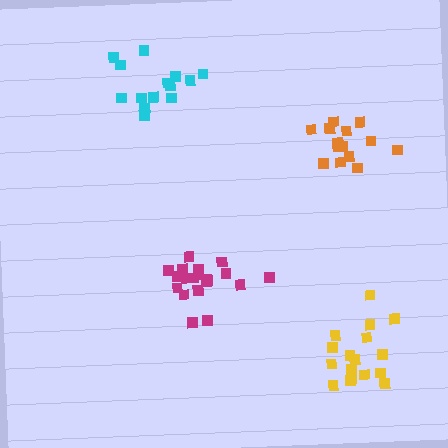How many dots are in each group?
Group 1: 19 dots, Group 2: 17 dots, Group 3: 14 dots, Group 4: 14 dots (64 total).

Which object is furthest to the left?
The cyan cluster is leftmost.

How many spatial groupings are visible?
There are 4 spatial groupings.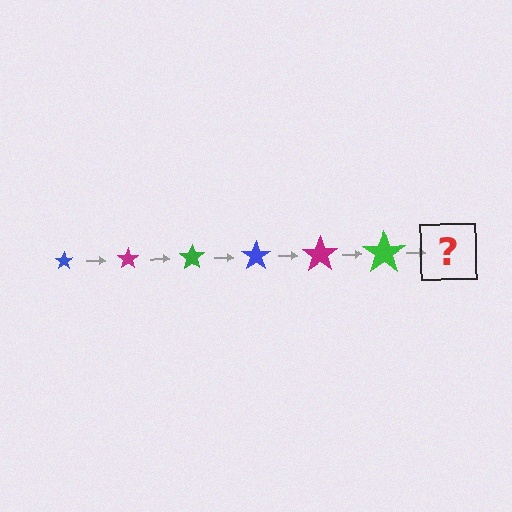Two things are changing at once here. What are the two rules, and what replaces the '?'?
The two rules are that the star grows larger each step and the color cycles through blue, magenta, and green. The '?' should be a blue star, larger than the previous one.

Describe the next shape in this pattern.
It should be a blue star, larger than the previous one.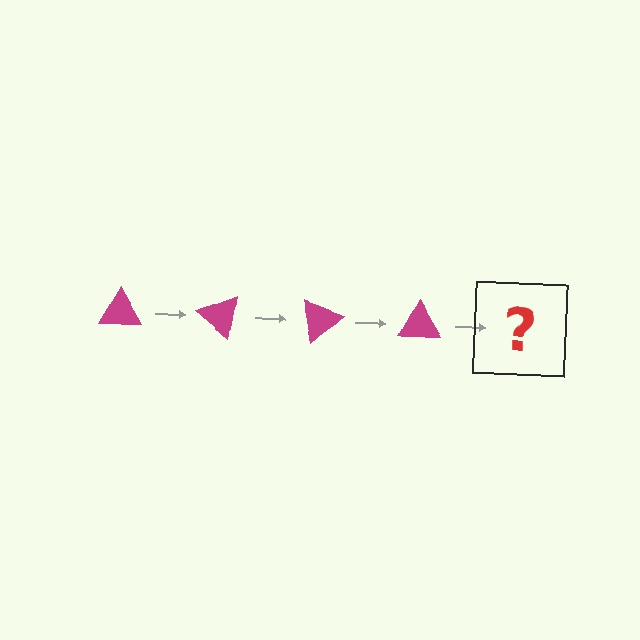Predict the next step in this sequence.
The next step is a magenta triangle rotated 160 degrees.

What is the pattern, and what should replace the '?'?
The pattern is that the triangle rotates 40 degrees each step. The '?' should be a magenta triangle rotated 160 degrees.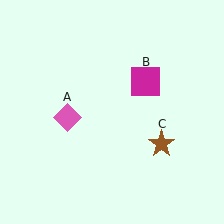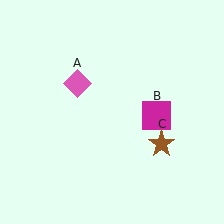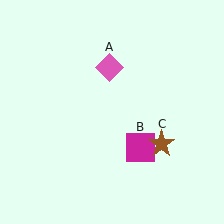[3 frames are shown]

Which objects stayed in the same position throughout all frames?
Brown star (object C) remained stationary.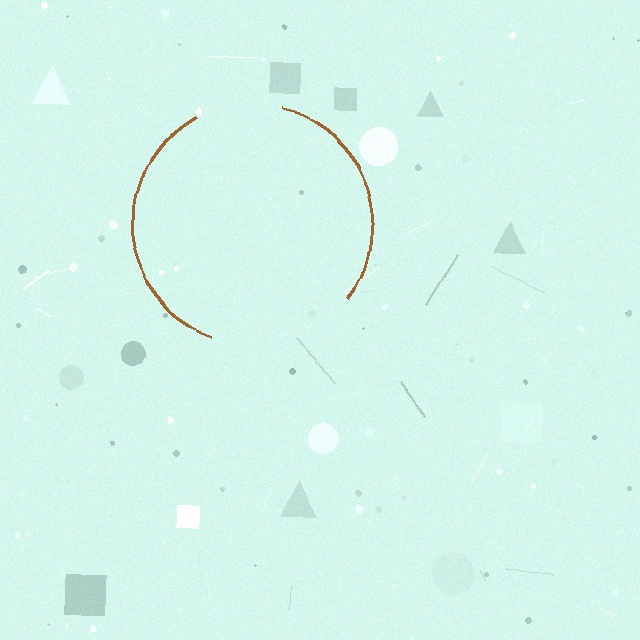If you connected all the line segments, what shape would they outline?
They would outline a circle.